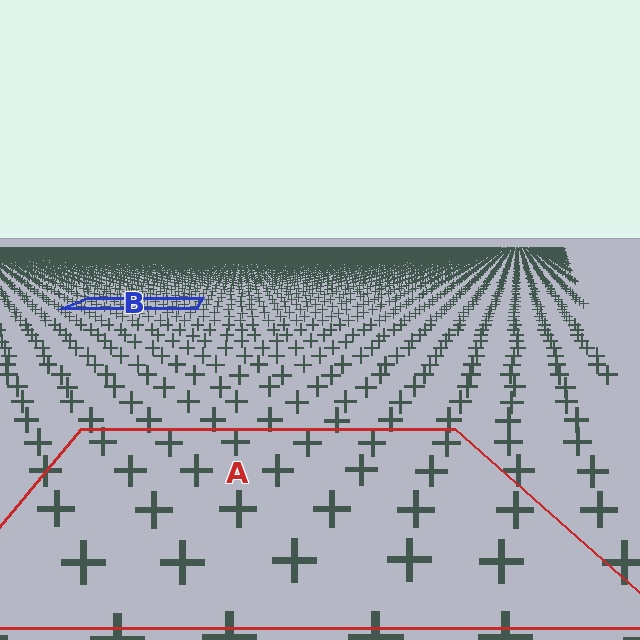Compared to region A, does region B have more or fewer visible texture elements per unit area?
Region B has more texture elements per unit area — they are packed more densely because it is farther away.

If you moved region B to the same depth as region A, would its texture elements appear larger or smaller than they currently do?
They would appear larger. At a closer depth, the same texture elements are projected at a bigger on-screen size.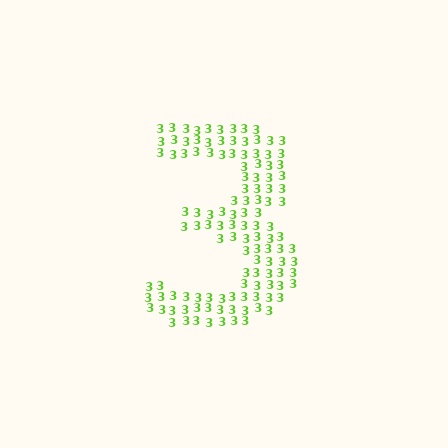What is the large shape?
The large shape is the digit 3.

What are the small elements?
The small elements are digit 3's.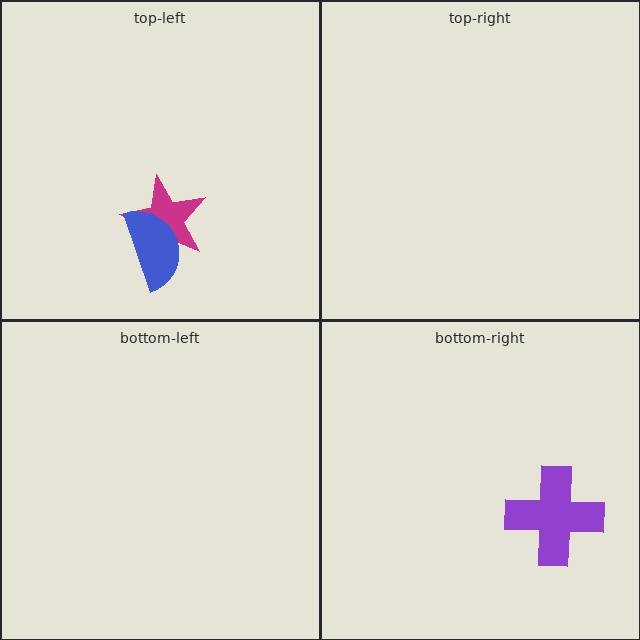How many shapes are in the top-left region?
2.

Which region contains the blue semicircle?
The top-left region.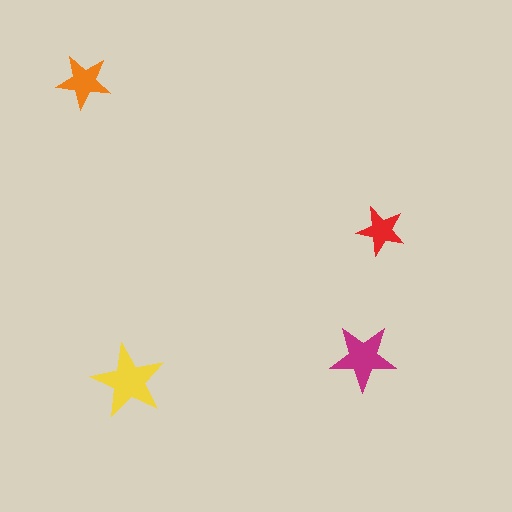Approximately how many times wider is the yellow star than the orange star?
About 1.5 times wider.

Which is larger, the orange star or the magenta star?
The magenta one.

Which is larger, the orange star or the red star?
The orange one.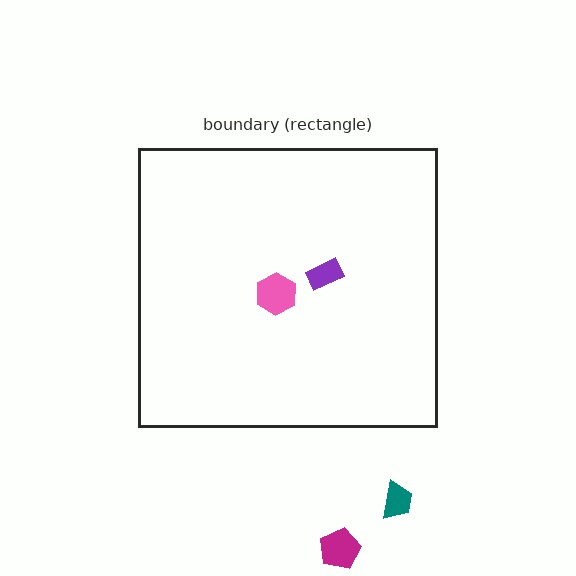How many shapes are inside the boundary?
2 inside, 2 outside.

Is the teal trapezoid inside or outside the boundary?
Outside.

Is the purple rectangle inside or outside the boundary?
Inside.